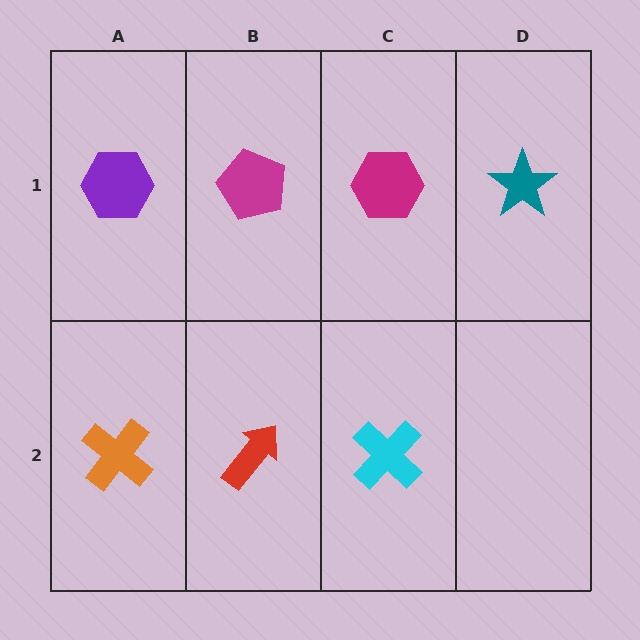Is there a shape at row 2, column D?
No, that cell is empty.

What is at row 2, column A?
An orange cross.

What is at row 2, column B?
A red arrow.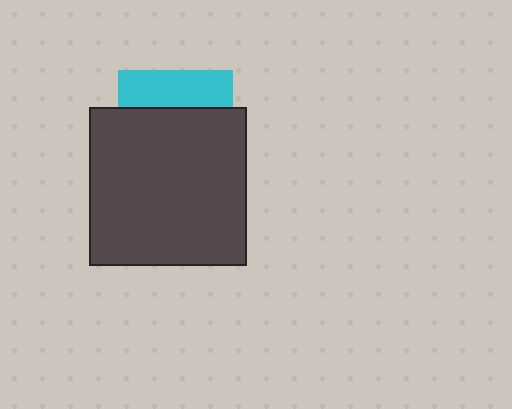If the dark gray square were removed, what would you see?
You would see the complete cyan square.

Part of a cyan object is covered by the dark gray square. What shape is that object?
It is a square.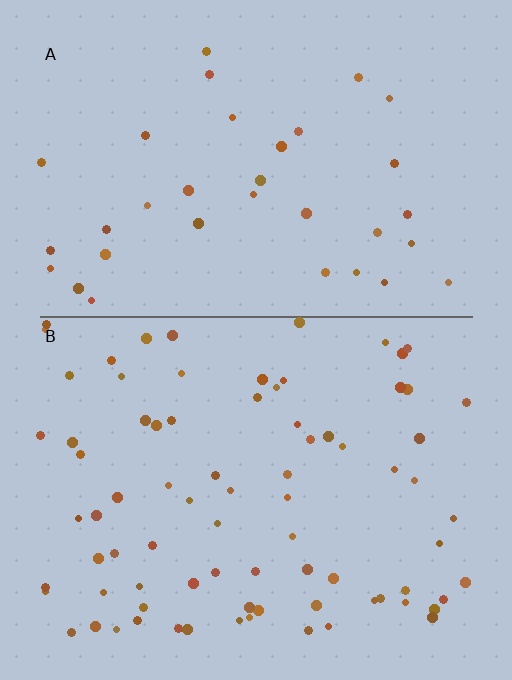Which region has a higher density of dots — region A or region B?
B (the bottom).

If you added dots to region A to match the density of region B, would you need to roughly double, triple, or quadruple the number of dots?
Approximately double.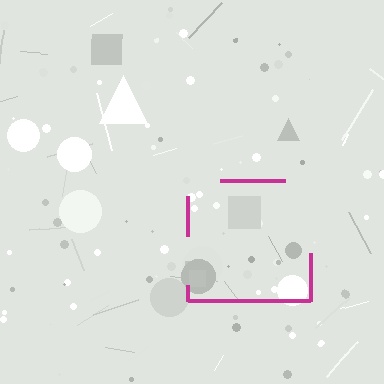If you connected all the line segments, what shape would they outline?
They would outline a square.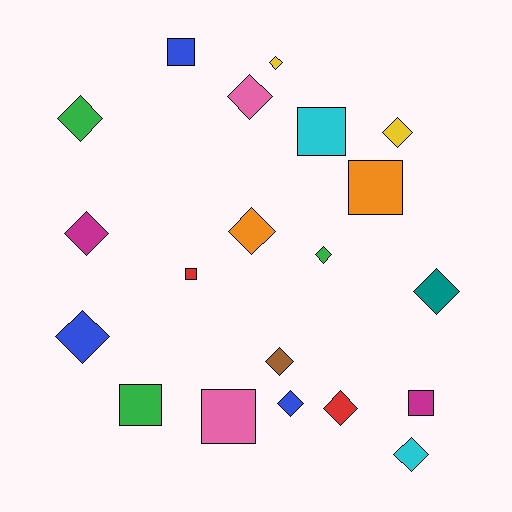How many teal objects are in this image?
There is 1 teal object.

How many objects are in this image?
There are 20 objects.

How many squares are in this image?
There are 7 squares.